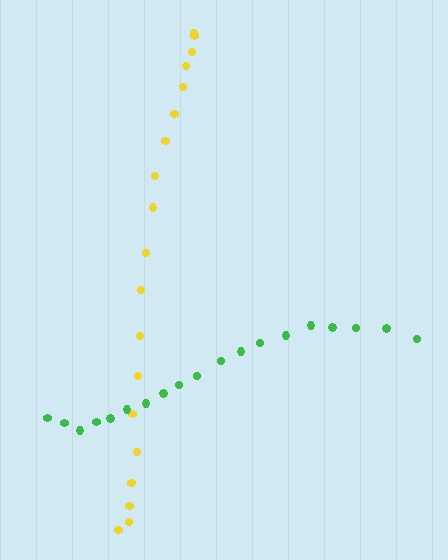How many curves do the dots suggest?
There are 2 distinct paths.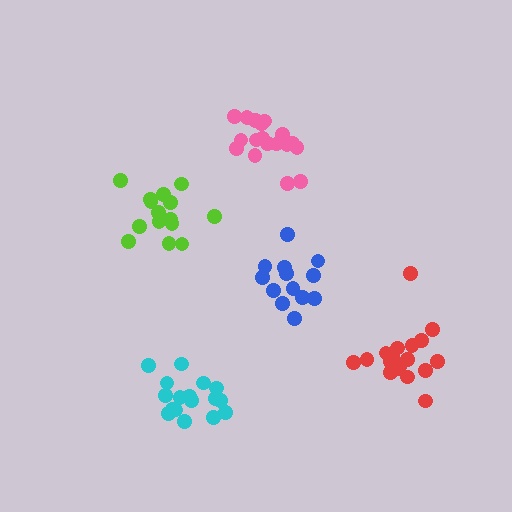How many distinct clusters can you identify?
There are 5 distinct clusters.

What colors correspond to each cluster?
The clusters are colored: cyan, blue, red, lime, pink.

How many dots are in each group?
Group 1: 17 dots, Group 2: 13 dots, Group 3: 18 dots, Group 4: 15 dots, Group 5: 18 dots (81 total).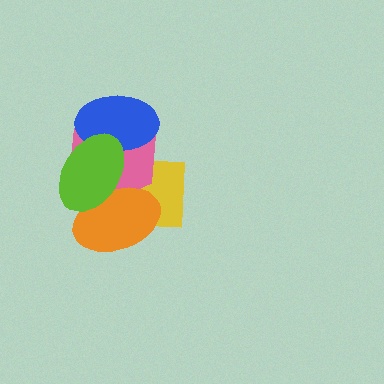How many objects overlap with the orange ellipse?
3 objects overlap with the orange ellipse.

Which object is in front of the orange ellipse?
The lime ellipse is in front of the orange ellipse.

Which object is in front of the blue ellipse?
The lime ellipse is in front of the blue ellipse.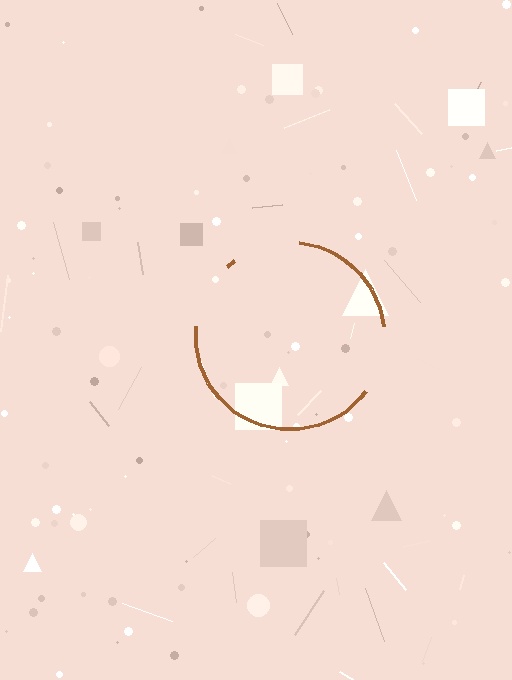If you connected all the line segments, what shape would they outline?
They would outline a circle.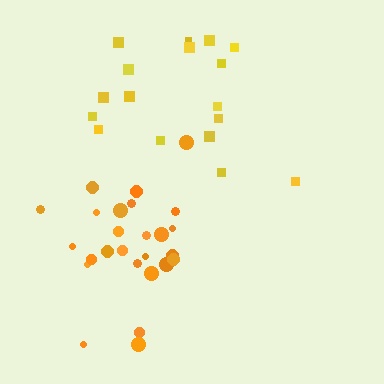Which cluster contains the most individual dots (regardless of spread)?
Orange (27).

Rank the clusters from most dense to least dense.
orange, yellow.